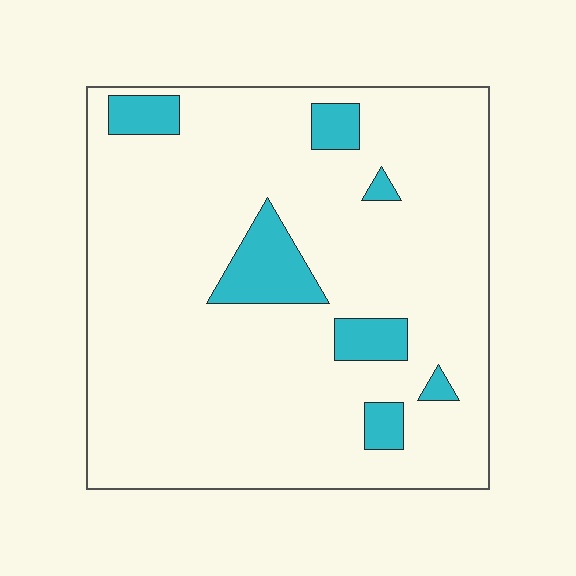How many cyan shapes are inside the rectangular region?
7.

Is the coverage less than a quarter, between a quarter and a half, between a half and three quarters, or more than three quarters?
Less than a quarter.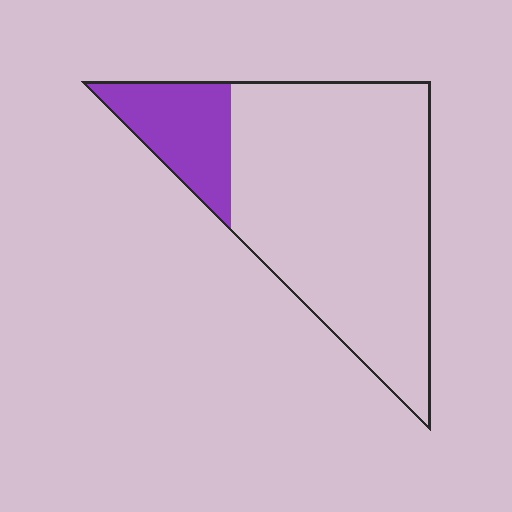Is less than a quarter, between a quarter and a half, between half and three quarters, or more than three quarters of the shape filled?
Less than a quarter.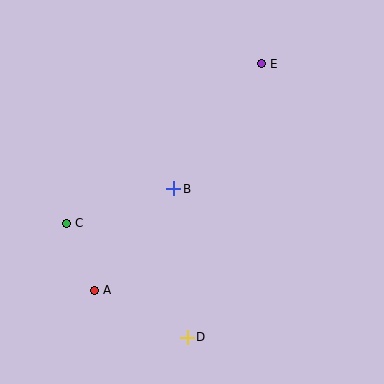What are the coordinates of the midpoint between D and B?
The midpoint between D and B is at (181, 263).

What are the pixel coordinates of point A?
Point A is at (94, 291).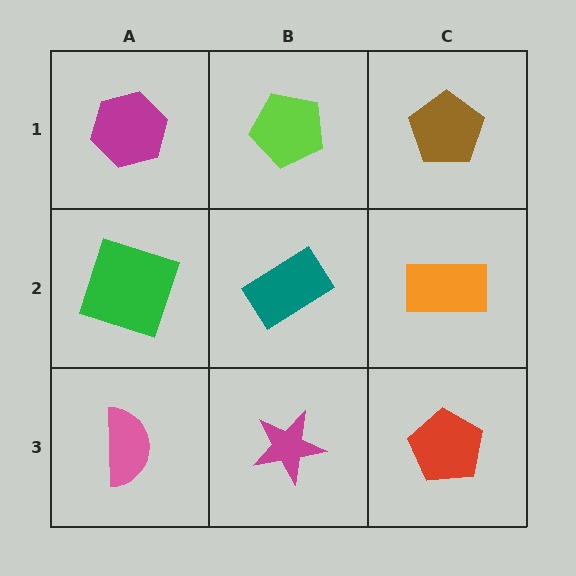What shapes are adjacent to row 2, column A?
A magenta hexagon (row 1, column A), a pink semicircle (row 3, column A), a teal rectangle (row 2, column B).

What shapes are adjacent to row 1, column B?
A teal rectangle (row 2, column B), a magenta hexagon (row 1, column A), a brown pentagon (row 1, column C).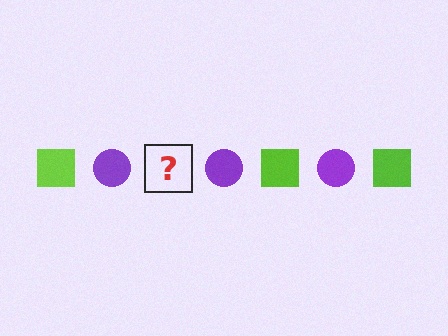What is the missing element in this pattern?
The missing element is a lime square.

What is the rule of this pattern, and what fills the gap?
The rule is that the pattern alternates between lime square and purple circle. The gap should be filled with a lime square.